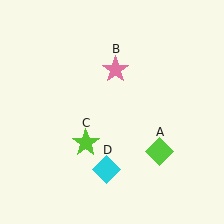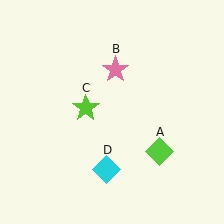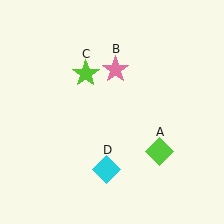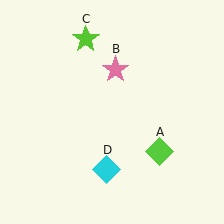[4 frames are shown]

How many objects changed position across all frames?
1 object changed position: lime star (object C).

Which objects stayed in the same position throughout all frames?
Lime diamond (object A) and pink star (object B) and cyan diamond (object D) remained stationary.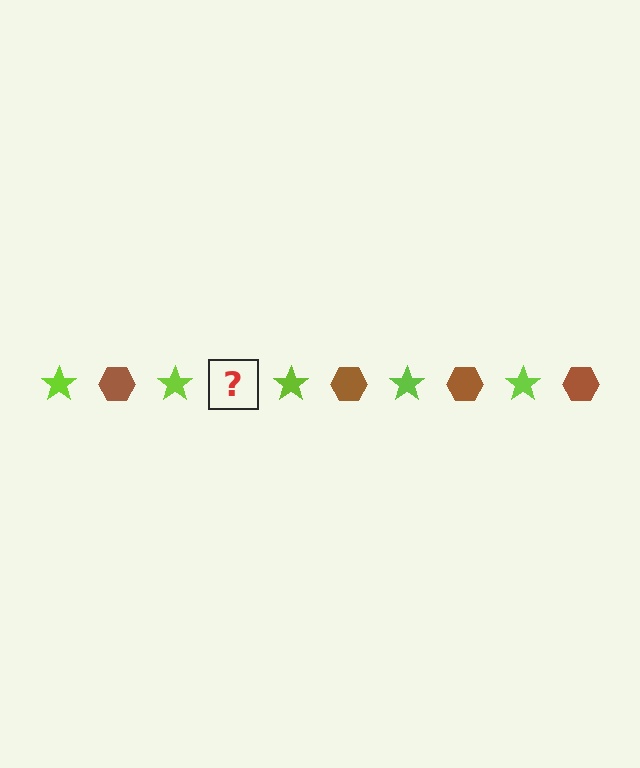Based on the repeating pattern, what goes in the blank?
The blank should be a brown hexagon.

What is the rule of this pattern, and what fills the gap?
The rule is that the pattern alternates between lime star and brown hexagon. The gap should be filled with a brown hexagon.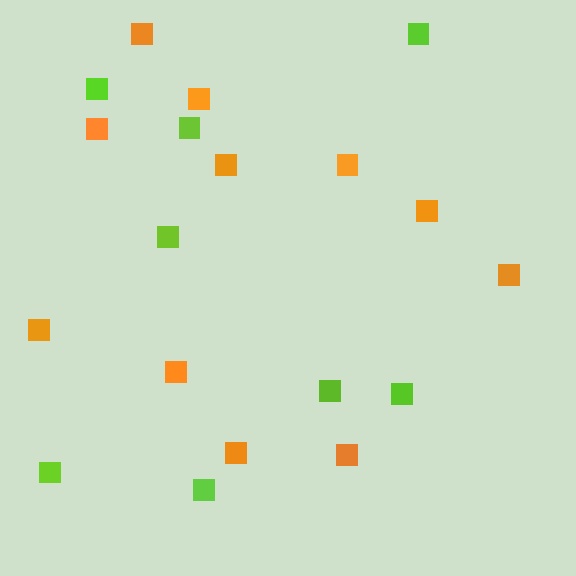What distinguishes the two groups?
There are 2 groups: one group of lime squares (8) and one group of orange squares (11).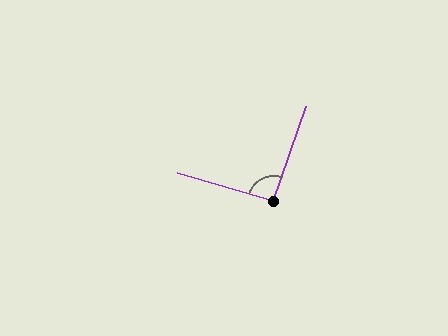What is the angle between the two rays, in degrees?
Approximately 93 degrees.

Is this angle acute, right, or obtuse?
It is approximately a right angle.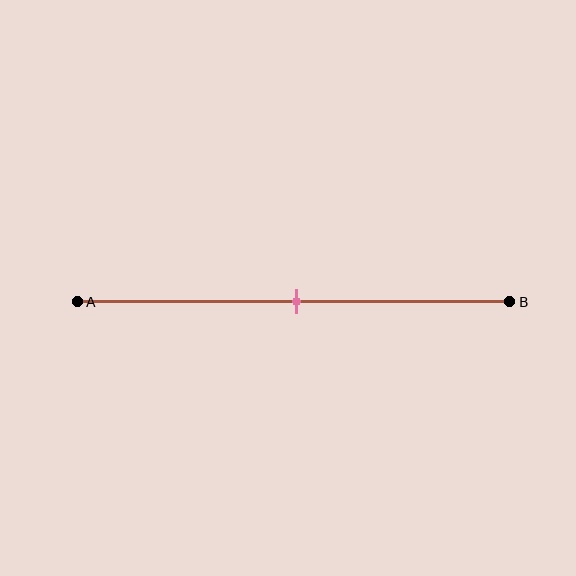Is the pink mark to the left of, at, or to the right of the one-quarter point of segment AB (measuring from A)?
The pink mark is to the right of the one-quarter point of segment AB.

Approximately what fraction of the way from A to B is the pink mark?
The pink mark is approximately 50% of the way from A to B.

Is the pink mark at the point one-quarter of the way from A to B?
No, the mark is at about 50% from A, not at the 25% one-quarter point.